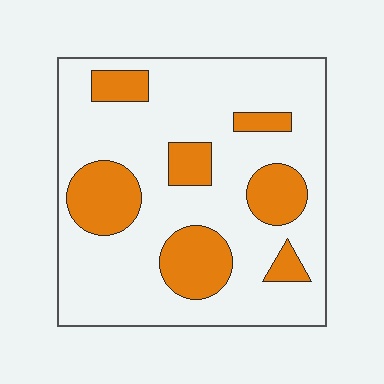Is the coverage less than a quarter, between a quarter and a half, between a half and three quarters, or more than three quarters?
Less than a quarter.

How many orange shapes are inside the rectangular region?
7.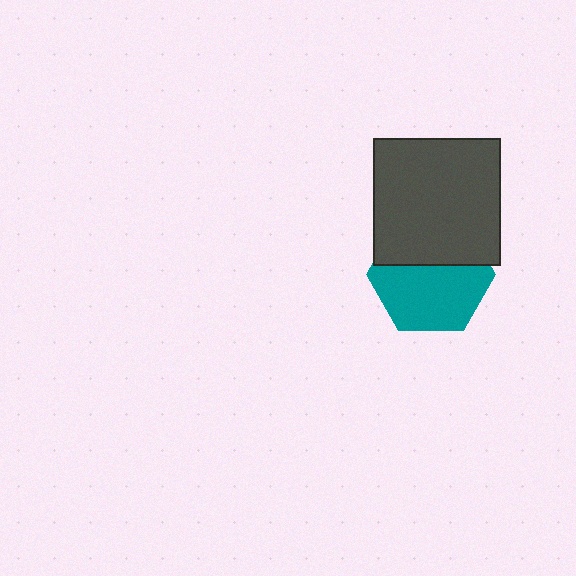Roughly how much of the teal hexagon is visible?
About half of it is visible (roughly 60%).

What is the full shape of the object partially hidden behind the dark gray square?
The partially hidden object is a teal hexagon.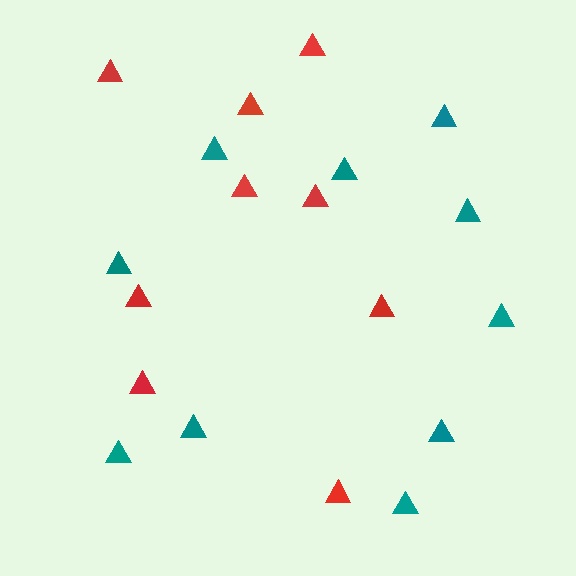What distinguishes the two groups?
There are 2 groups: one group of teal triangles (10) and one group of red triangles (9).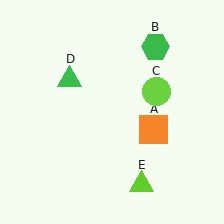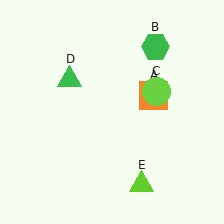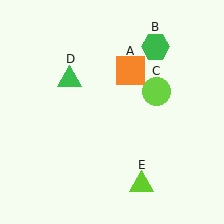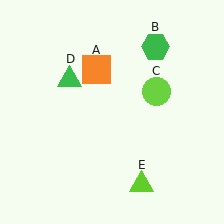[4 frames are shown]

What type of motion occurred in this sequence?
The orange square (object A) rotated counterclockwise around the center of the scene.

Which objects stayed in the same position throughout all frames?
Green hexagon (object B) and lime circle (object C) and green triangle (object D) and lime triangle (object E) remained stationary.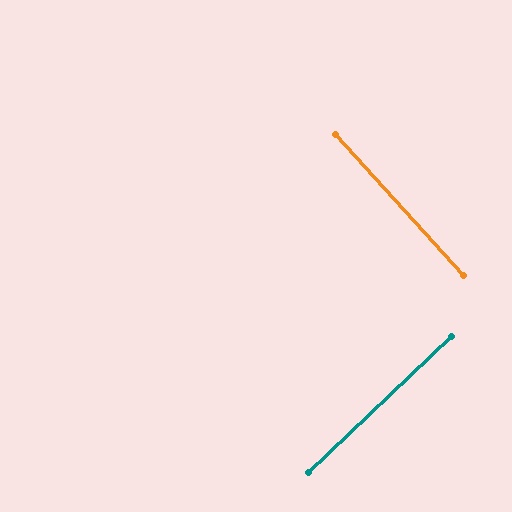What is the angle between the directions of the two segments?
Approximately 89 degrees.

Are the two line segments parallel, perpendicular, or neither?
Perpendicular — they meet at approximately 89°.